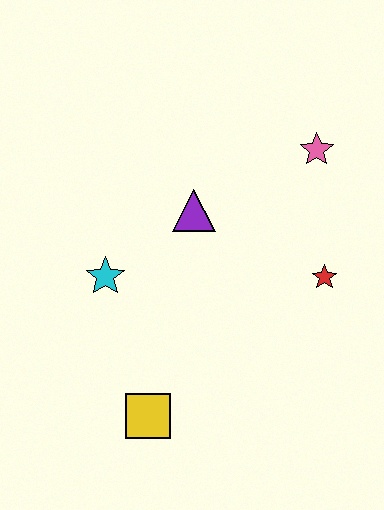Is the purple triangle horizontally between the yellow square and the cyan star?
No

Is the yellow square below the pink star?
Yes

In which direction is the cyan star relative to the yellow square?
The cyan star is above the yellow square.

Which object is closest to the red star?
The pink star is closest to the red star.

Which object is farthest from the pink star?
The yellow square is farthest from the pink star.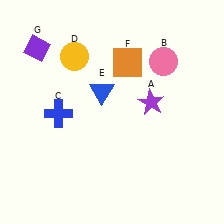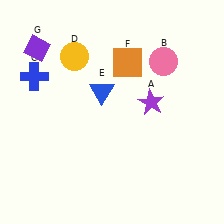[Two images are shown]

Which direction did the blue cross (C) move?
The blue cross (C) moved up.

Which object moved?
The blue cross (C) moved up.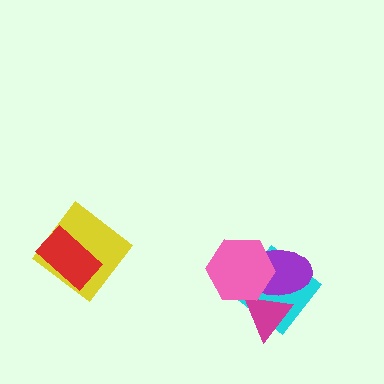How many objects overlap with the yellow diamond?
1 object overlaps with the yellow diamond.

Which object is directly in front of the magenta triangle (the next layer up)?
The purple ellipse is directly in front of the magenta triangle.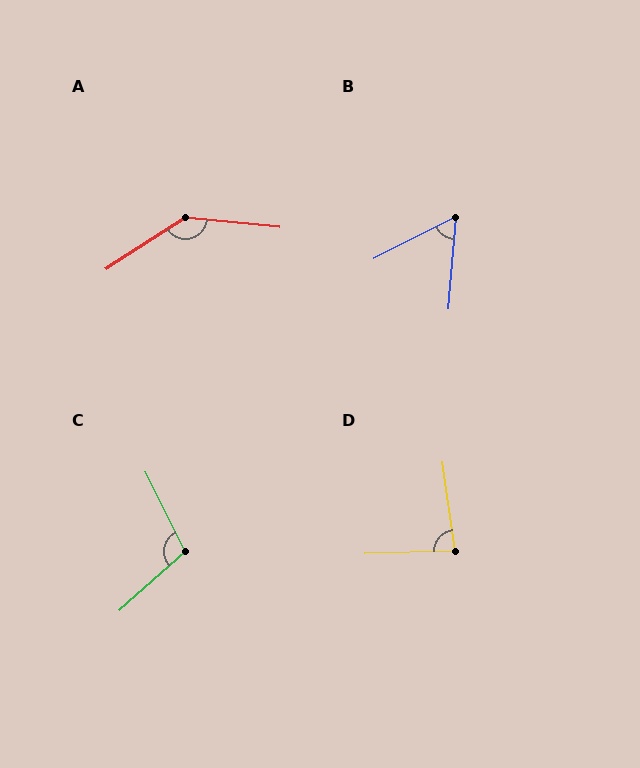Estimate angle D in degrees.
Approximately 84 degrees.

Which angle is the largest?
A, at approximately 141 degrees.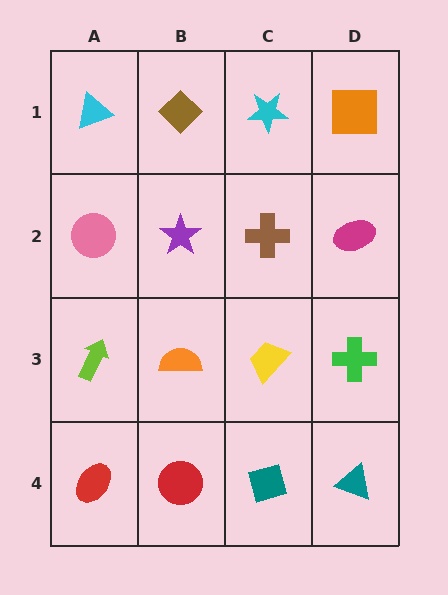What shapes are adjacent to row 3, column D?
A magenta ellipse (row 2, column D), a teal triangle (row 4, column D), a yellow trapezoid (row 3, column C).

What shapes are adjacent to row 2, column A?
A cyan triangle (row 1, column A), a lime arrow (row 3, column A), a purple star (row 2, column B).